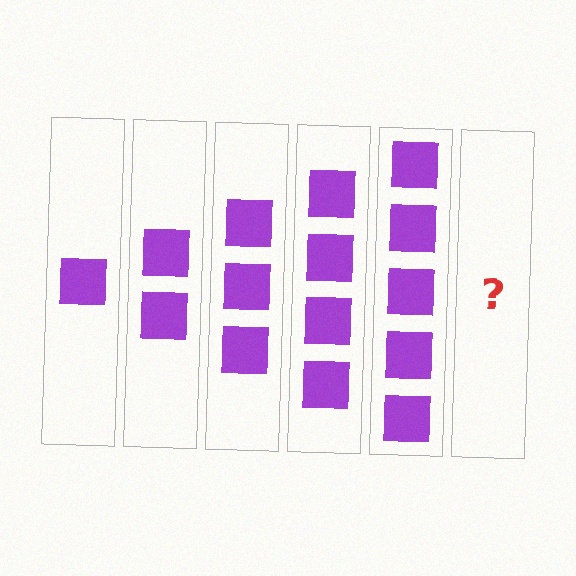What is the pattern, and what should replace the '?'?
The pattern is that each step adds one more square. The '?' should be 6 squares.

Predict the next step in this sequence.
The next step is 6 squares.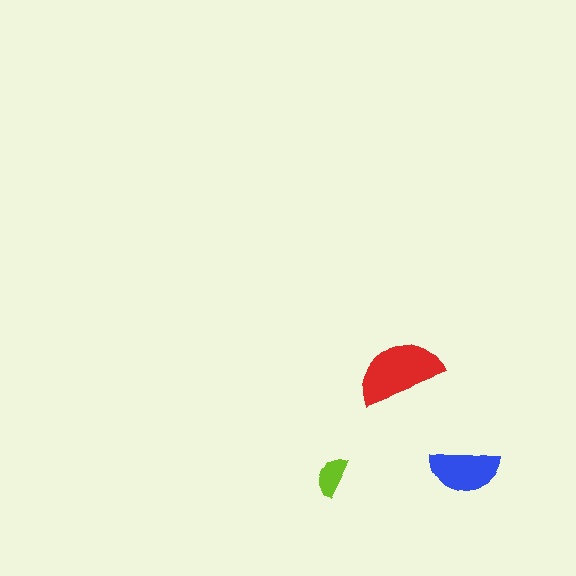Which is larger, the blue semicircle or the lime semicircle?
The blue one.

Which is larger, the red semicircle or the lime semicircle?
The red one.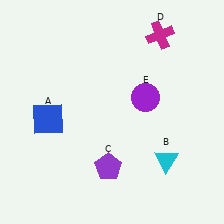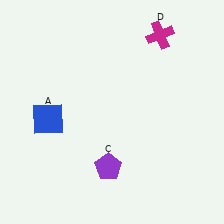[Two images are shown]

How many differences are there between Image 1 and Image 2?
There are 2 differences between the two images.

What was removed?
The purple circle (E), the cyan triangle (B) were removed in Image 2.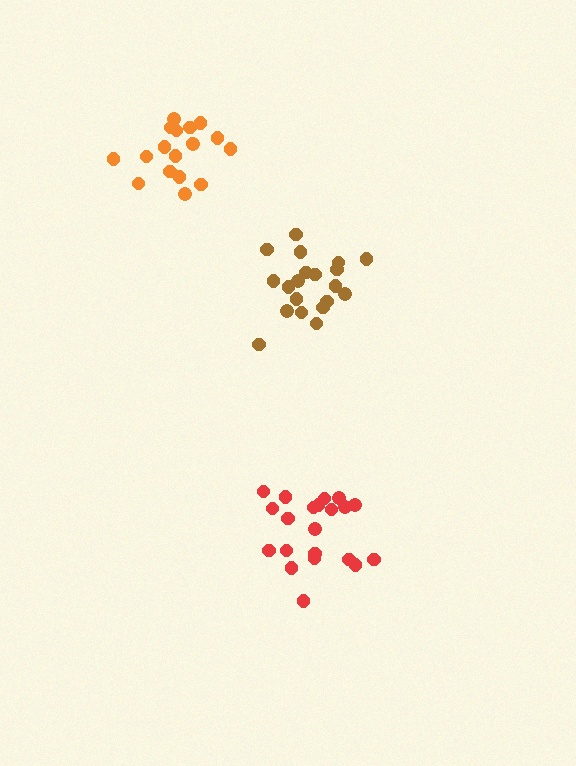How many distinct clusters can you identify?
There are 3 distinct clusters.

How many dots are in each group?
Group 1: 21 dots, Group 2: 20 dots, Group 3: 18 dots (59 total).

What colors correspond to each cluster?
The clusters are colored: red, brown, orange.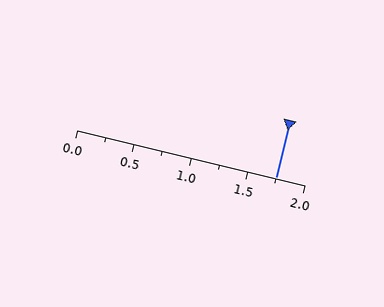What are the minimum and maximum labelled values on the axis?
The axis runs from 0.0 to 2.0.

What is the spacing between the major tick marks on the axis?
The major ticks are spaced 0.5 apart.